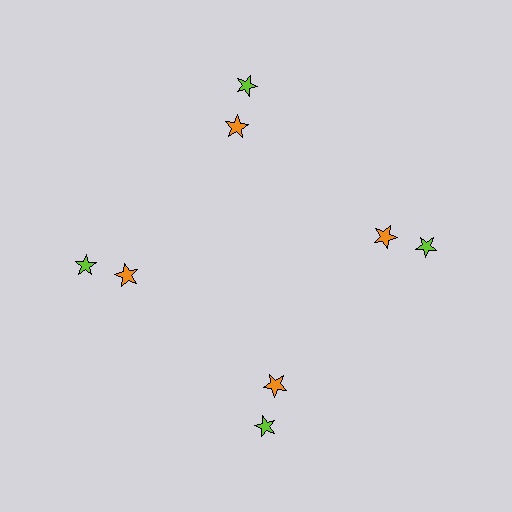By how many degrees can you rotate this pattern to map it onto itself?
The pattern maps onto itself every 90 degrees of rotation.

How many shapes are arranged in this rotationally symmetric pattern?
There are 8 shapes, arranged in 4 groups of 2.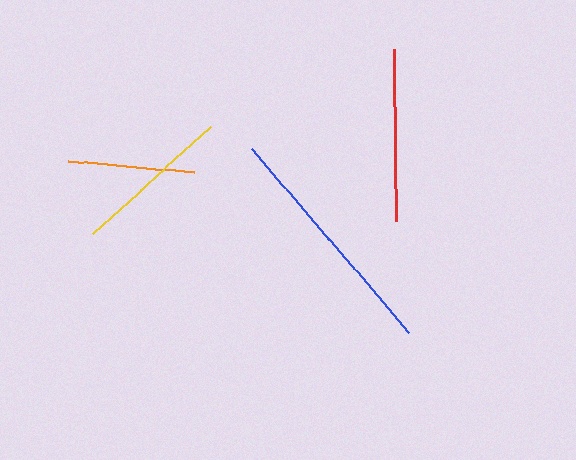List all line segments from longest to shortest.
From longest to shortest: blue, red, yellow, orange.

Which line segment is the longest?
The blue line is the longest at approximately 242 pixels.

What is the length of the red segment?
The red segment is approximately 173 pixels long.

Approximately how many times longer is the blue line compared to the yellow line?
The blue line is approximately 1.5 times the length of the yellow line.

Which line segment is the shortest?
The orange line is the shortest at approximately 127 pixels.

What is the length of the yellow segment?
The yellow segment is approximately 159 pixels long.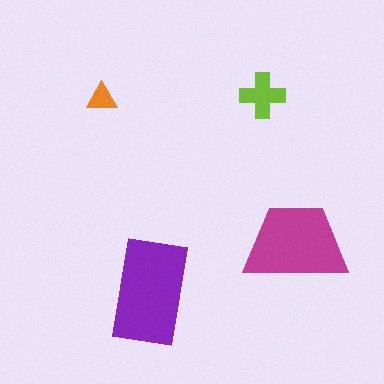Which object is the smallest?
The orange triangle.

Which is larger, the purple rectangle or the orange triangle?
The purple rectangle.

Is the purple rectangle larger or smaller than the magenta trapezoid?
Larger.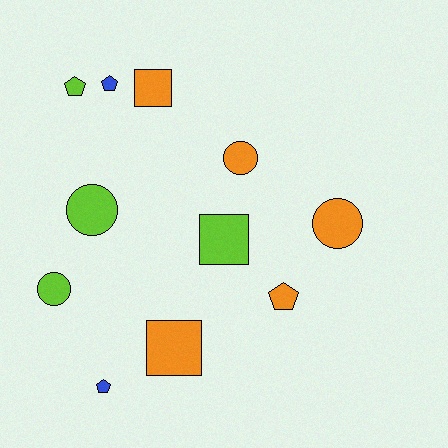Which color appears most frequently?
Orange, with 5 objects.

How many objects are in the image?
There are 11 objects.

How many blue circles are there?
There are no blue circles.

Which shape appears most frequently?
Circle, with 4 objects.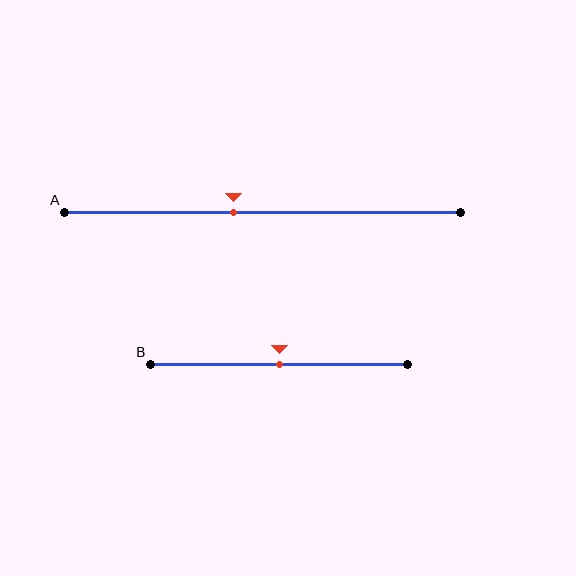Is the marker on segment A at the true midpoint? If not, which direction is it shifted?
No, the marker on segment A is shifted to the left by about 7% of the segment length.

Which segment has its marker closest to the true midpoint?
Segment B has its marker closest to the true midpoint.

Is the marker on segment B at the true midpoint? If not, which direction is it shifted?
Yes, the marker on segment B is at the true midpoint.